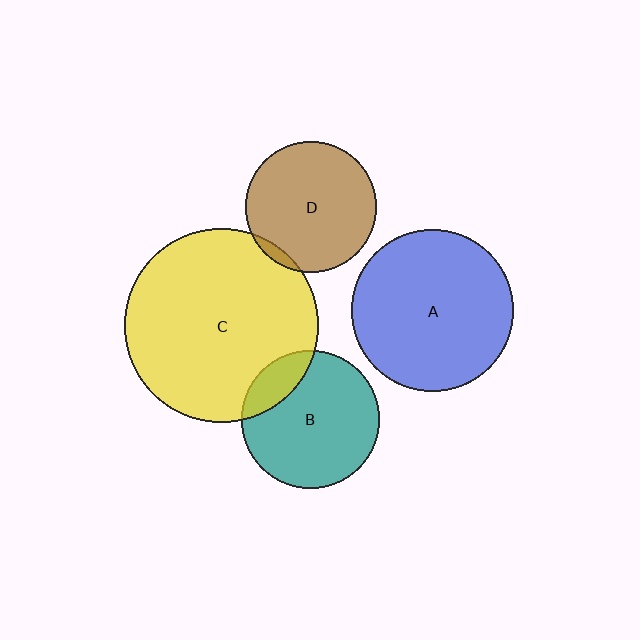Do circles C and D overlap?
Yes.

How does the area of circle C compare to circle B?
Approximately 2.0 times.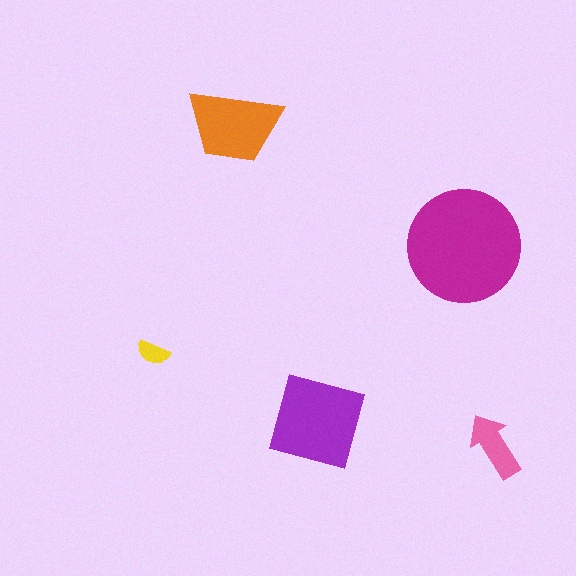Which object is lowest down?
The pink arrow is bottommost.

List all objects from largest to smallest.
The magenta circle, the purple diamond, the orange trapezoid, the pink arrow, the yellow semicircle.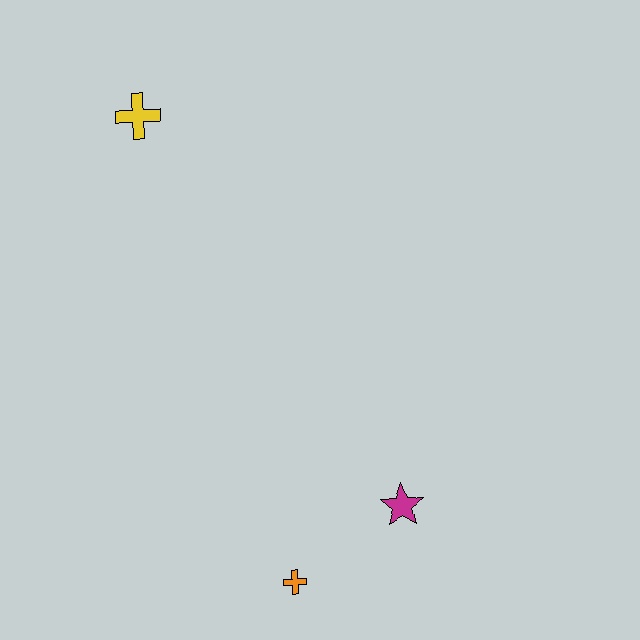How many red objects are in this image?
There are no red objects.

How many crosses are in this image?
There are 2 crosses.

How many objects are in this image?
There are 3 objects.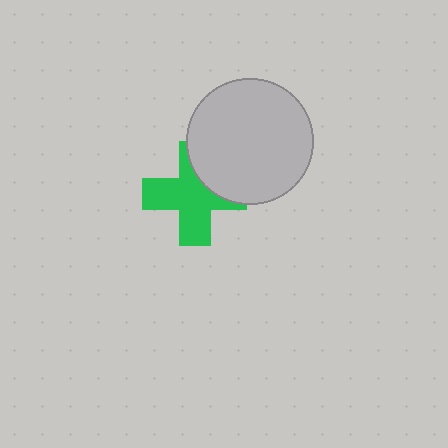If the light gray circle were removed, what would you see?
You would see the complete green cross.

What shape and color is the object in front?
The object in front is a light gray circle.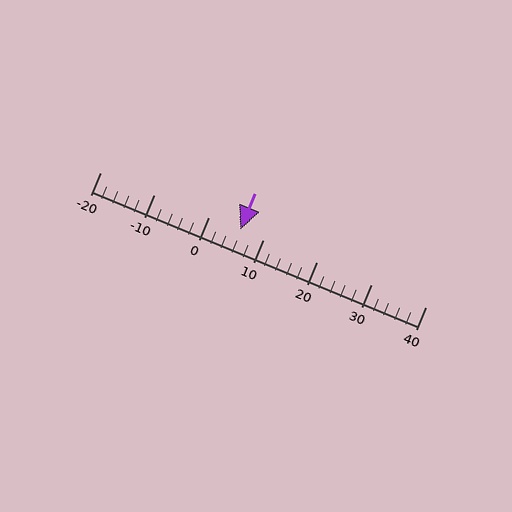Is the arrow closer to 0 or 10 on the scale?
The arrow is closer to 10.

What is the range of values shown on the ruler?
The ruler shows values from -20 to 40.